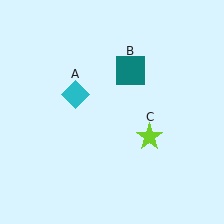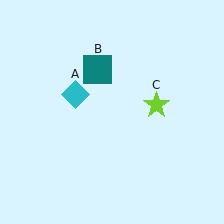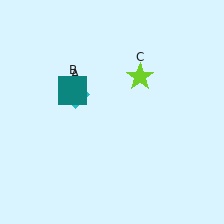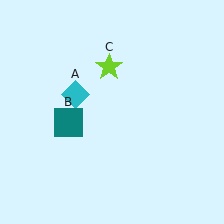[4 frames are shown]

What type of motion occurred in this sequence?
The teal square (object B), lime star (object C) rotated counterclockwise around the center of the scene.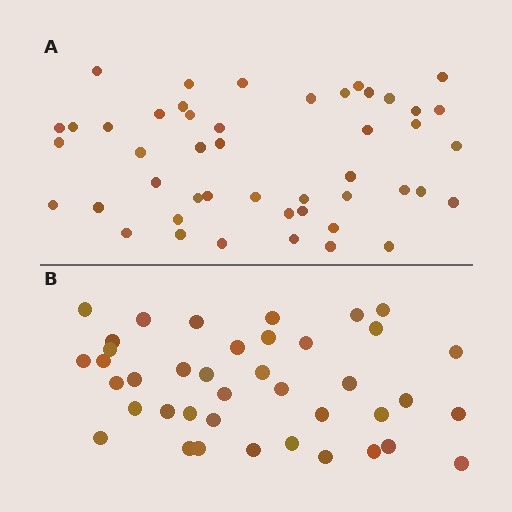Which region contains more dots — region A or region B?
Region A (the top region) has more dots.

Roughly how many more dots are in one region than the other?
Region A has roughly 8 or so more dots than region B.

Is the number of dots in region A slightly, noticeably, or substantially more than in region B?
Region A has only slightly more — the two regions are fairly close. The ratio is roughly 1.2 to 1.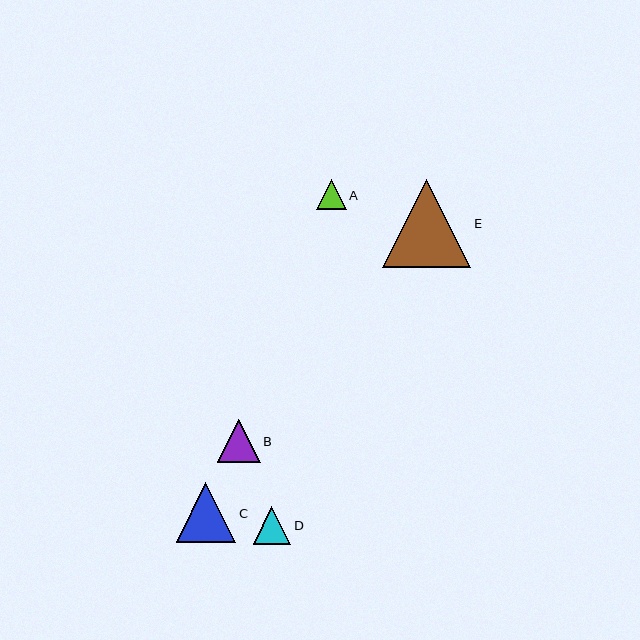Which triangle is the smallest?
Triangle A is the smallest with a size of approximately 29 pixels.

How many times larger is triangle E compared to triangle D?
Triangle E is approximately 2.3 times the size of triangle D.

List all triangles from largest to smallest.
From largest to smallest: E, C, B, D, A.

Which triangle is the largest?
Triangle E is the largest with a size of approximately 88 pixels.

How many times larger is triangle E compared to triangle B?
Triangle E is approximately 2.1 times the size of triangle B.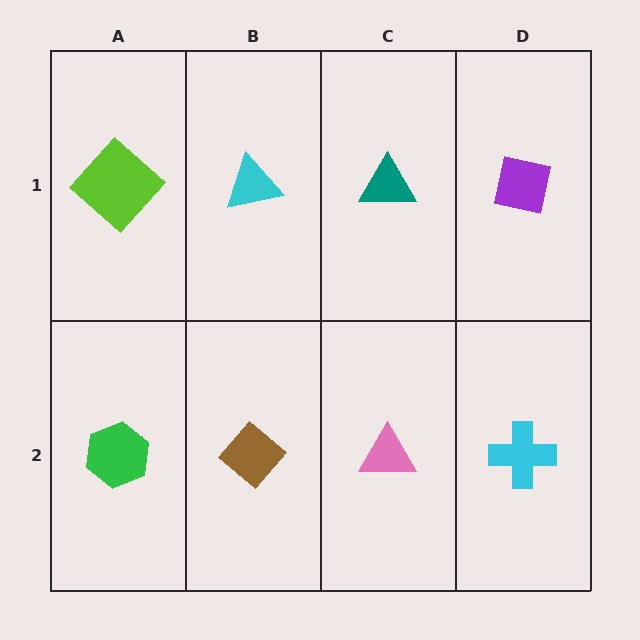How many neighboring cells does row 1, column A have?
2.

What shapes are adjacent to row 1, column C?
A pink triangle (row 2, column C), a cyan triangle (row 1, column B), a purple square (row 1, column D).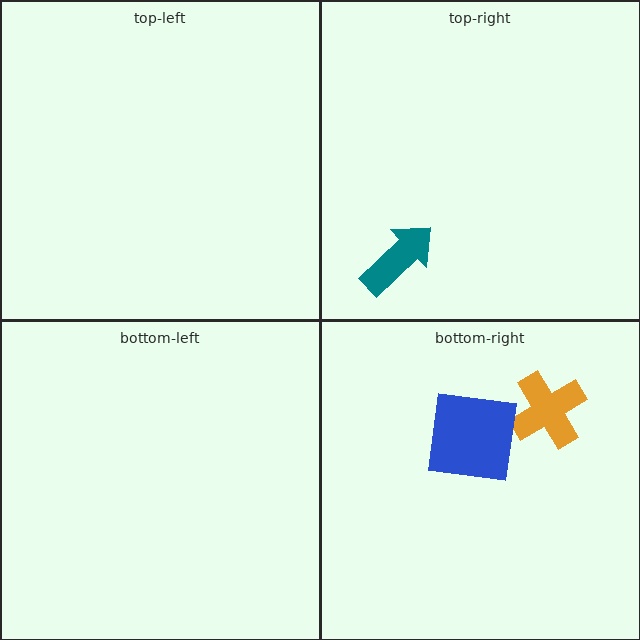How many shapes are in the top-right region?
1.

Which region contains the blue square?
The bottom-right region.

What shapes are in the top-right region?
The teal arrow.